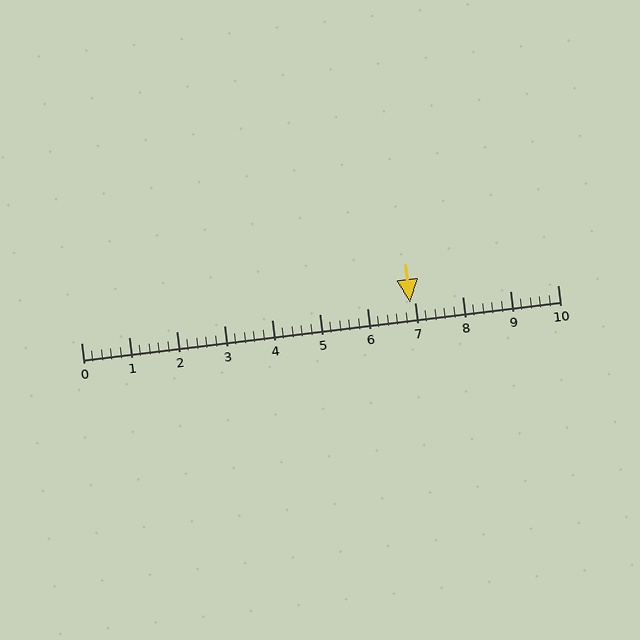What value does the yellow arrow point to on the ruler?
The yellow arrow points to approximately 6.9.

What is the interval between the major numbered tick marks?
The major tick marks are spaced 1 units apart.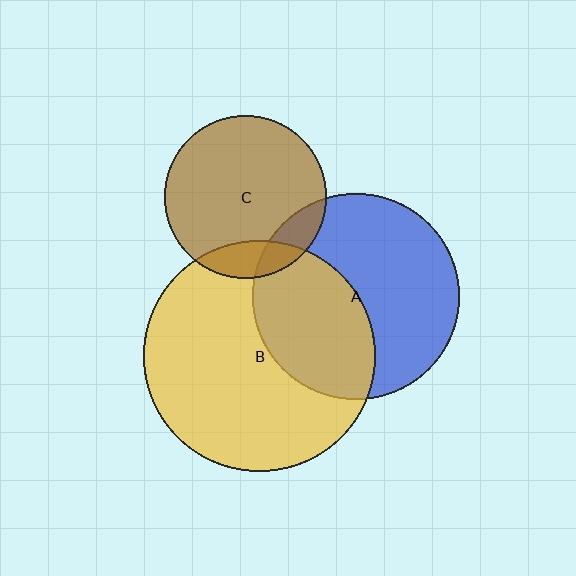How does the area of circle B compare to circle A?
Approximately 1.3 times.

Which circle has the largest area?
Circle B (yellow).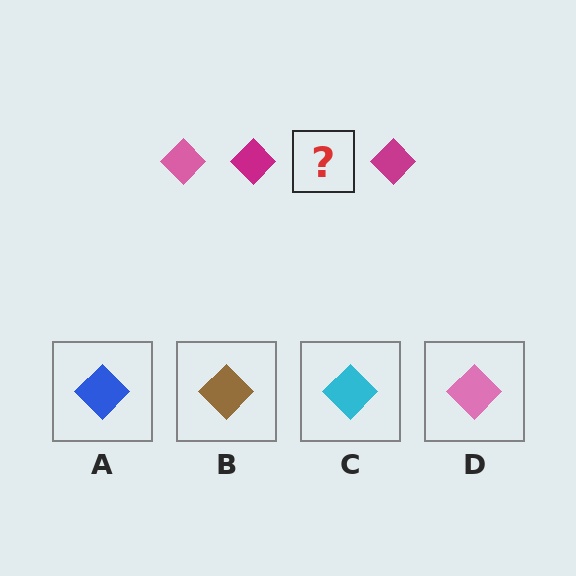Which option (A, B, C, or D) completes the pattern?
D.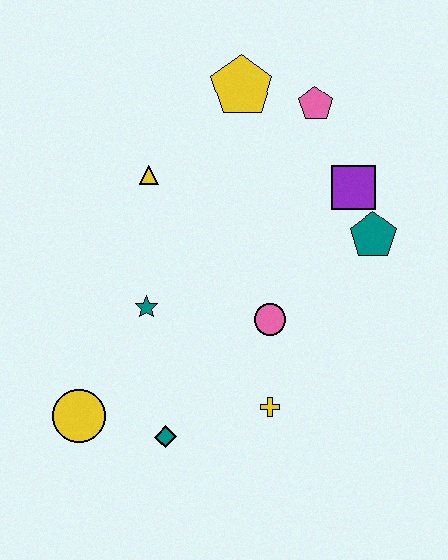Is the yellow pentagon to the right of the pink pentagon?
No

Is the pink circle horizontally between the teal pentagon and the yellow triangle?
Yes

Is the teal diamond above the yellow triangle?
No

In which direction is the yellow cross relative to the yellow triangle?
The yellow cross is below the yellow triangle.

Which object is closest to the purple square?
The teal pentagon is closest to the purple square.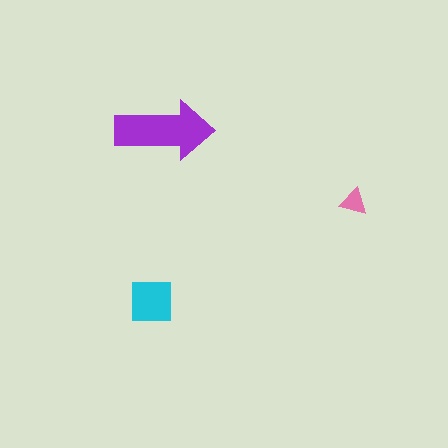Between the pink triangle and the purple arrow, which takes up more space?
The purple arrow.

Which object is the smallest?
The pink triangle.